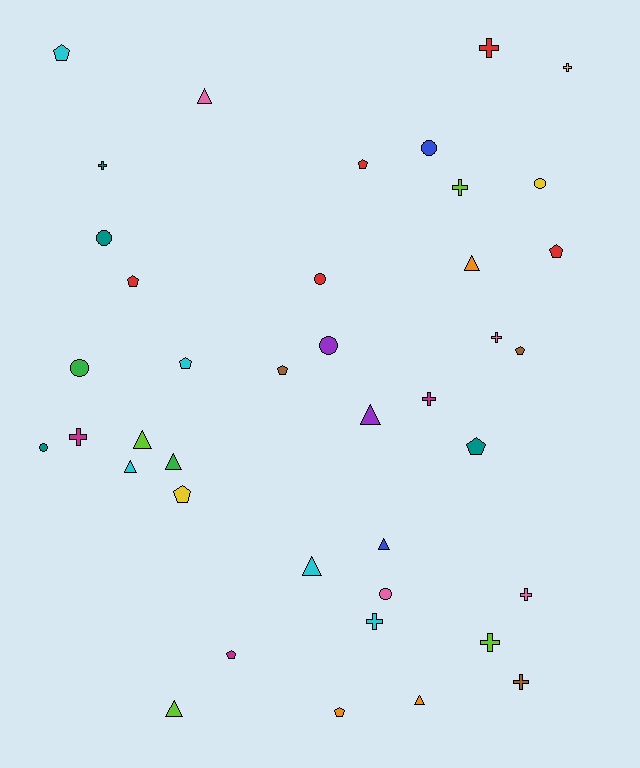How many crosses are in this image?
There are 11 crosses.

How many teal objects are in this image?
There are 4 teal objects.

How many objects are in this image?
There are 40 objects.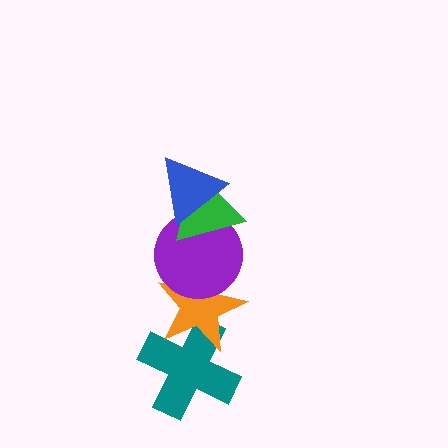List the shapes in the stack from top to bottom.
From top to bottom: the blue triangle, the green triangle, the purple circle, the orange star, the teal cross.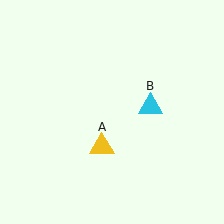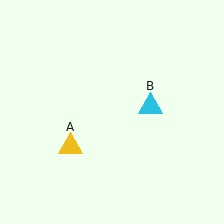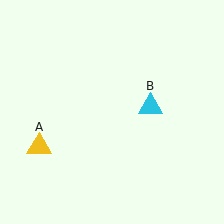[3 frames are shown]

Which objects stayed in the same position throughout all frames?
Cyan triangle (object B) remained stationary.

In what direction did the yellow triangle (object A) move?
The yellow triangle (object A) moved left.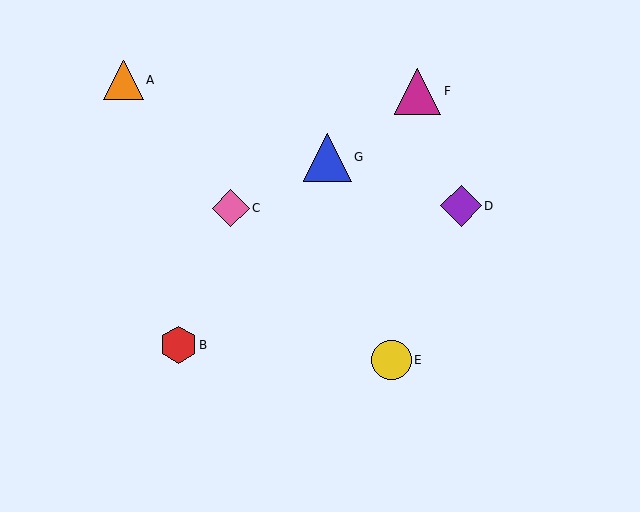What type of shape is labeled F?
Shape F is a magenta triangle.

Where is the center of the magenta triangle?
The center of the magenta triangle is at (418, 91).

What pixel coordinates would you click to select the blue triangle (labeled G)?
Click at (327, 157) to select the blue triangle G.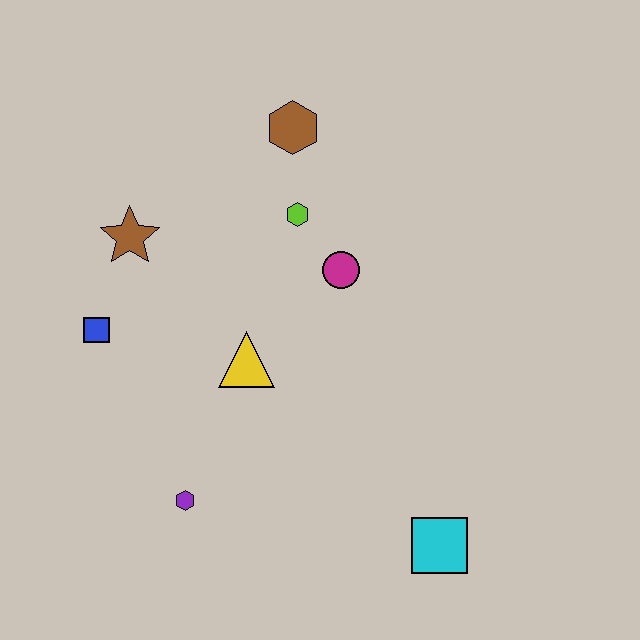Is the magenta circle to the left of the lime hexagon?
No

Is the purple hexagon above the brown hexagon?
No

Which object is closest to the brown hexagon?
The lime hexagon is closest to the brown hexagon.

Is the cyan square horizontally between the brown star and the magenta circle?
No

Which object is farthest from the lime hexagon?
The cyan square is farthest from the lime hexagon.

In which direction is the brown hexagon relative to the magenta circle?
The brown hexagon is above the magenta circle.